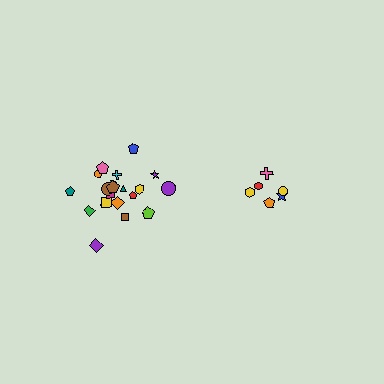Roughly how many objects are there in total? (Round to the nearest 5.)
Roughly 30 objects in total.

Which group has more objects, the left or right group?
The left group.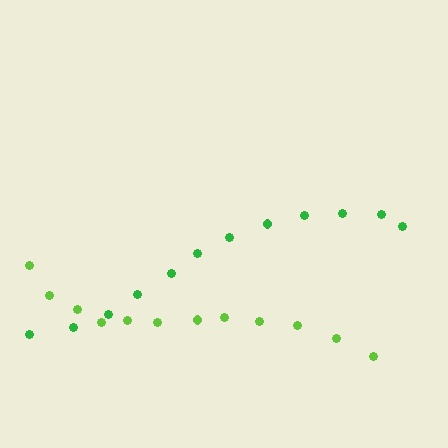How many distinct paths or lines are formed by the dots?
There are 2 distinct paths.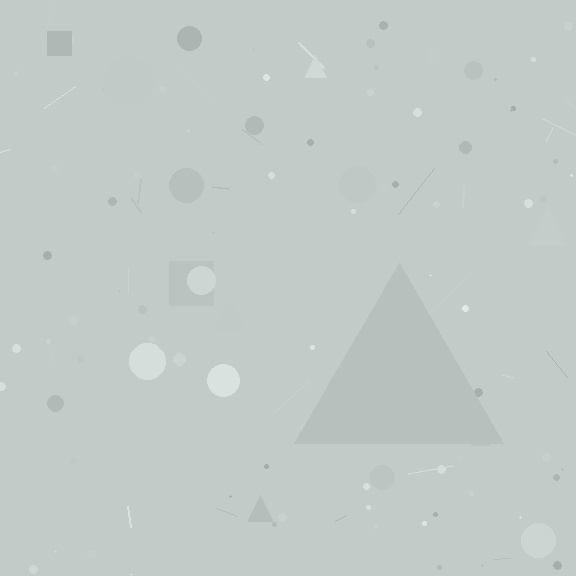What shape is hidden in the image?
A triangle is hidden in the image.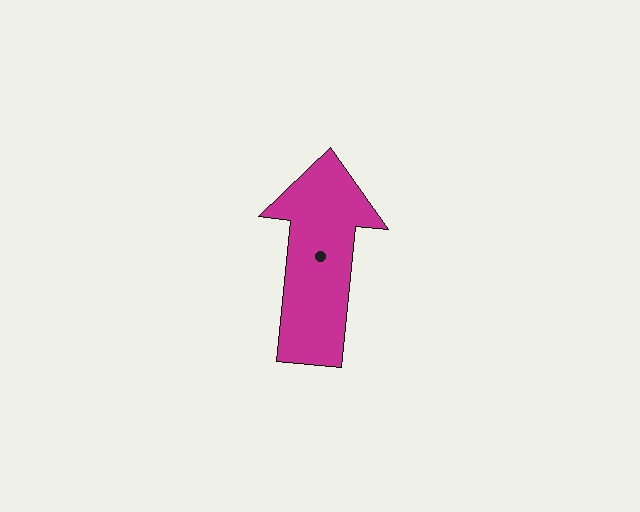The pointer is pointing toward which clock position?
Roughly 12 o'clock.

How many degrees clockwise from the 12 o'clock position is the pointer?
Approximately 6 degrees.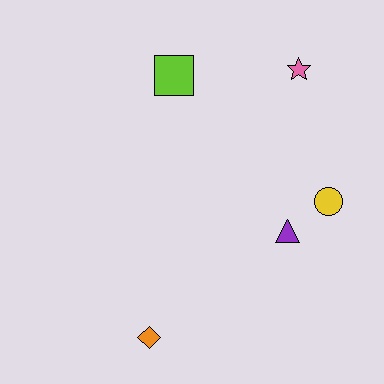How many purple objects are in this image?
There is 1 purple object.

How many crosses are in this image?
There are no crosses.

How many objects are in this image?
There are 5 objects.